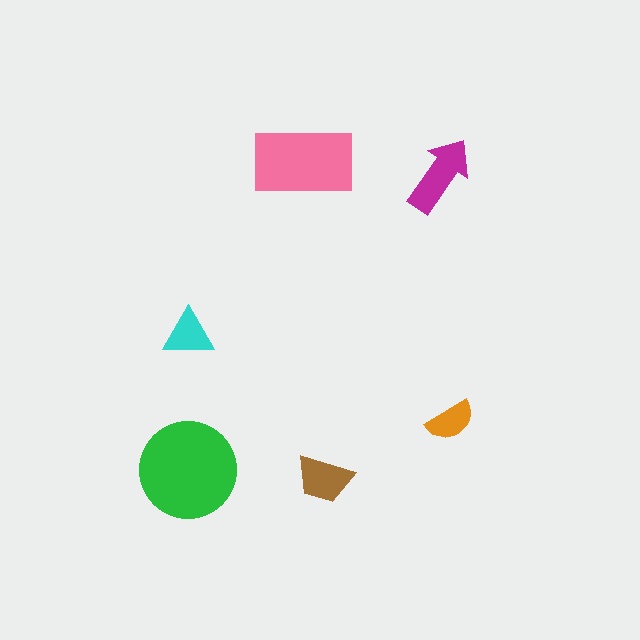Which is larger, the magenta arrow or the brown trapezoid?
The magenta arrow.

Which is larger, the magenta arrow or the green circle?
The green circle.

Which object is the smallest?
The orange semicircle.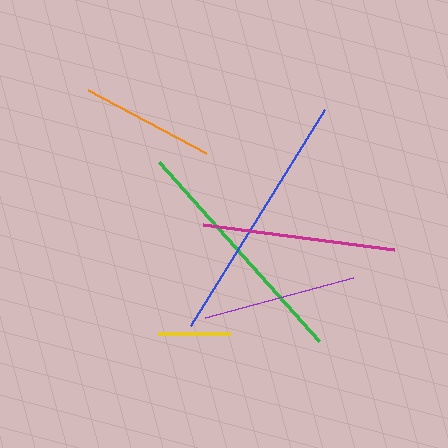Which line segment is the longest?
The blue line is the longest at approximately 255 pixels.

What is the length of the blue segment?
The blue segment is approximately 255 pixels long.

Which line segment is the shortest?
The yellow line is the shortest at approximately 73 pixels.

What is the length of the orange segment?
The orange segment is approximately 134 pixels long.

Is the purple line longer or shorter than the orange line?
The purple line is longer than the orange line.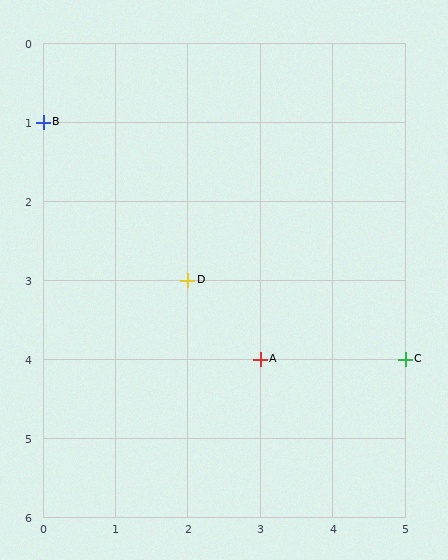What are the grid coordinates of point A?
Point A is at grid coordinates (3, 4).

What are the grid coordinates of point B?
Point B is at grid coordinates (0, 1).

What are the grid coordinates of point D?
Point D is at grid coordinates (2, 3).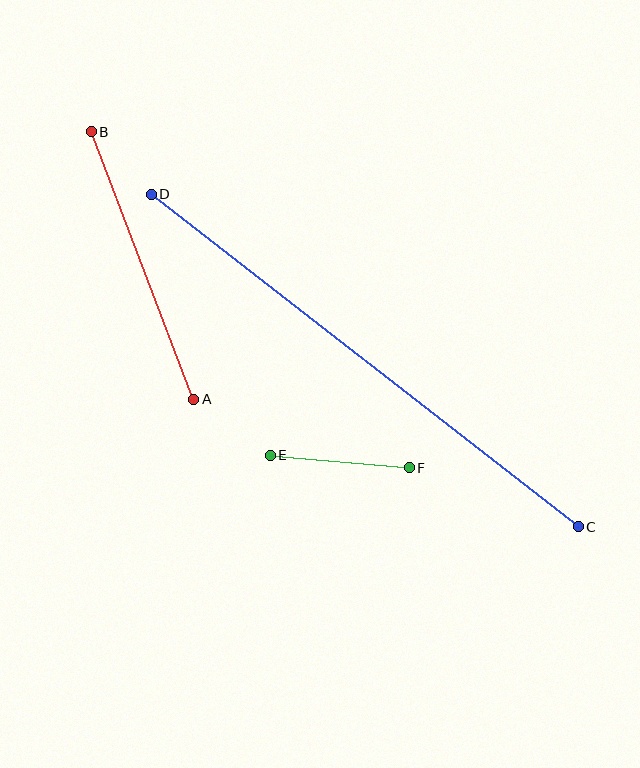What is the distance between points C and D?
The distance is approximately 542 pixels.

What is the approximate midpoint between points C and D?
The midpoint is at approximately (365, 361) pixels.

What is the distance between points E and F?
The distance is approximately 139 pixels.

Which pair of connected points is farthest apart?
Points C and D are farthest apart.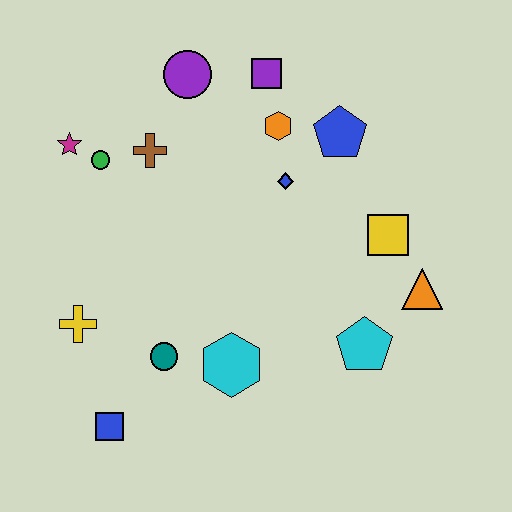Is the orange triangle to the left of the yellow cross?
No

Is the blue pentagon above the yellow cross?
Yes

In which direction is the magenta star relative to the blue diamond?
The magenta star is to the left of the blue diamond.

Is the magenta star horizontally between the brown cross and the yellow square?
No